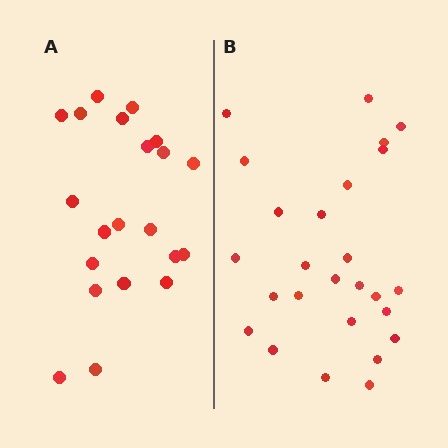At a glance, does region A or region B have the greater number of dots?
Region B (the right region) has more dots.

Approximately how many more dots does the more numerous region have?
Region B has about 5 more dots than region A.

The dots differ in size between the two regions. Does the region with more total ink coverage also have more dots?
No. Region A has more total ink coverage because its dots are larger, but region B actually contains more individual dots. Total area can be misleading — the number of items is what matters here.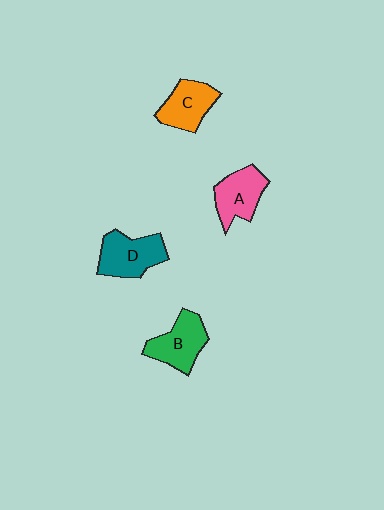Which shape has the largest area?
Shape D (teal).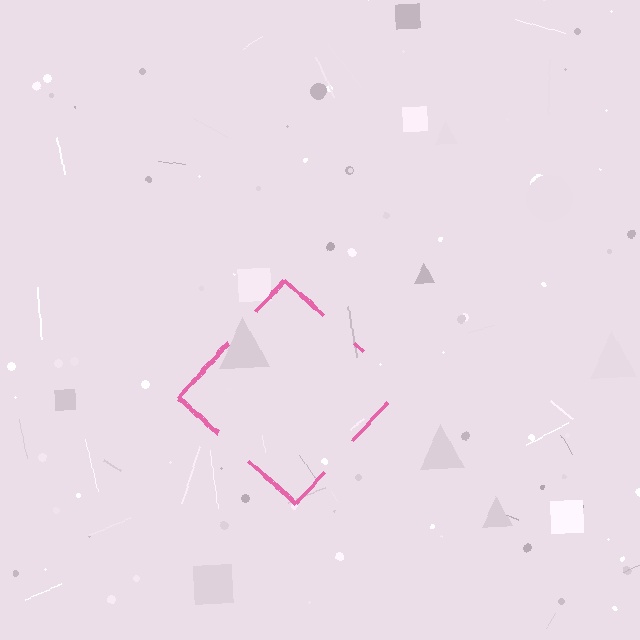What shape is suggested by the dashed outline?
The dashed outline suggests a diamond.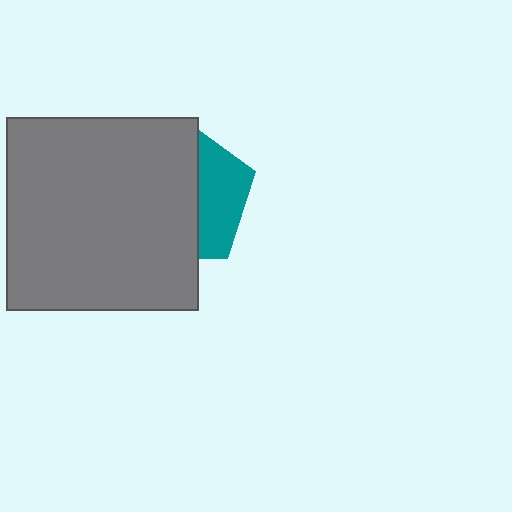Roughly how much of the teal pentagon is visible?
A small part of it is visible (roughly 33%).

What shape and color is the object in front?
The object in front is a gray square.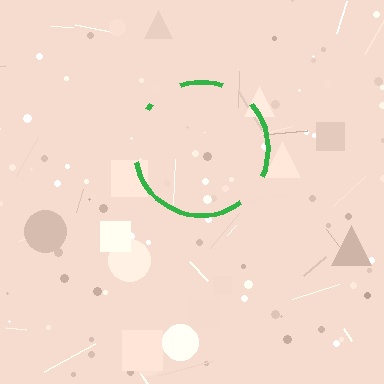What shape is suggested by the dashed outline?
The dashed outline suggests a circle.